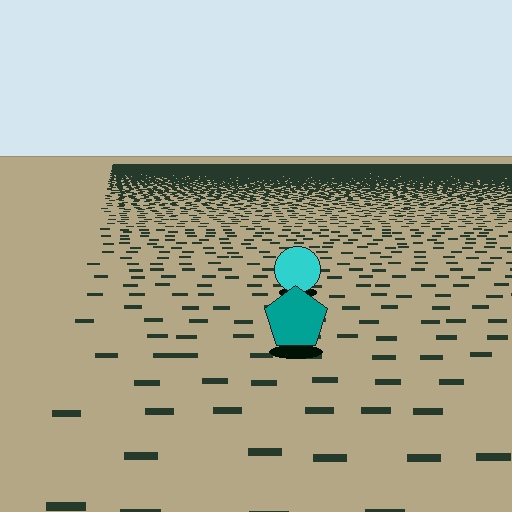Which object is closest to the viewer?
The teal pentagon is closest. The texture marks near it are larger and more spread out.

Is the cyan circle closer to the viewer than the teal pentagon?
No. The teal pentagon is closer — you can tell from the texture gradient: the ground texture is coarser near it.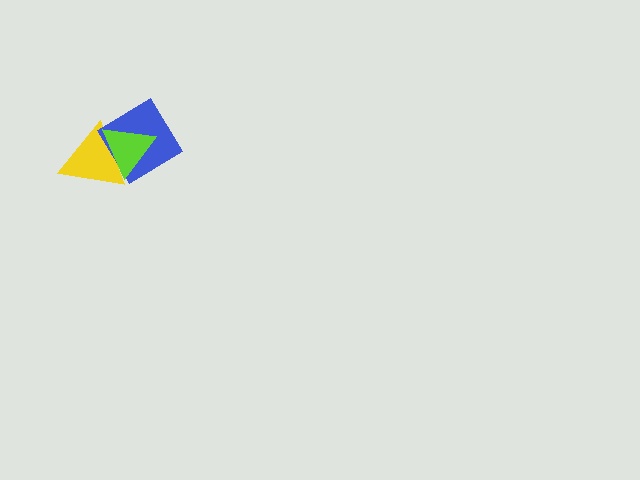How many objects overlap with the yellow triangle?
2 objects overlap with the yellow triangle.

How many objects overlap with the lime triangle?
2 objects overlap with the lime triangle.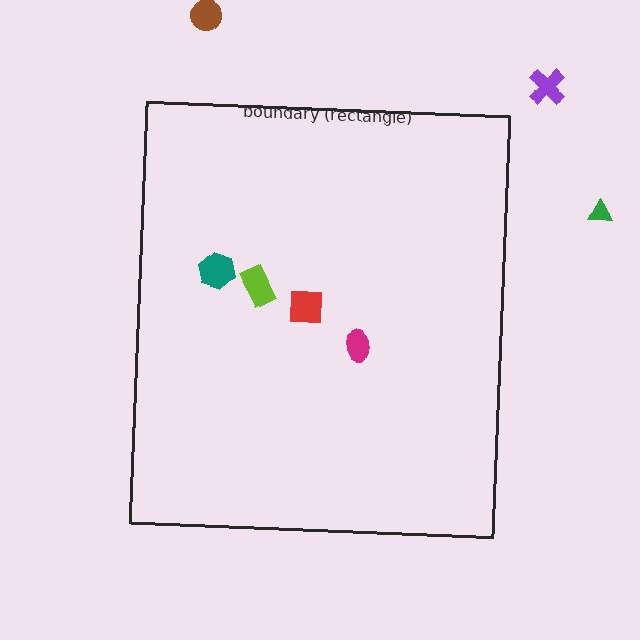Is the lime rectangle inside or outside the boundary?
Inside.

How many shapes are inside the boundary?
4 inside, 3 outside.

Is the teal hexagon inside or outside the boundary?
Inside.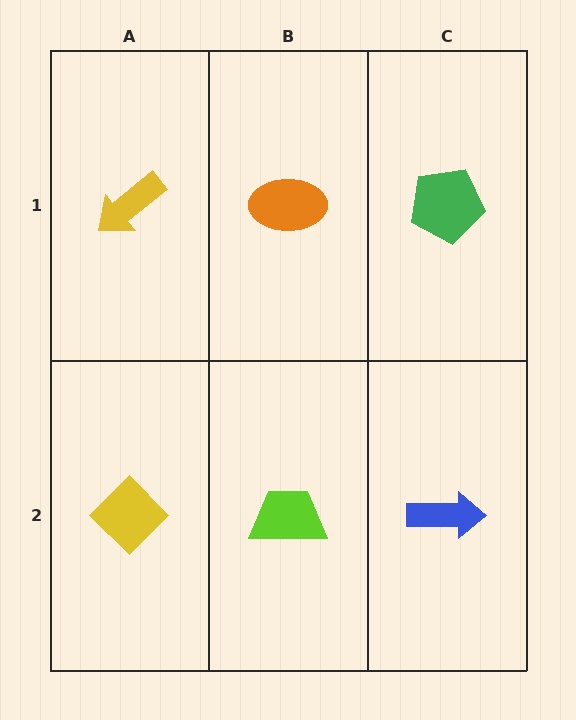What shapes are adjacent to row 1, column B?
A lime trapezoid (row 2, column B), a yellow arrow (row 1, column A), a green pentagon (row 1, column C).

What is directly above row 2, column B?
An orange ellipse.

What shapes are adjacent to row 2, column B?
An orange ellipse (row 1, column B), a yellow diamond (row 2, column A), a blue arrow (row 2, column C).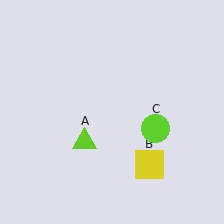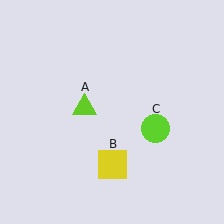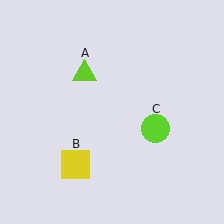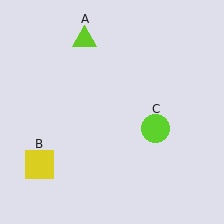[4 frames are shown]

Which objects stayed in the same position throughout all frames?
Lime circle (object C) remained stationary.